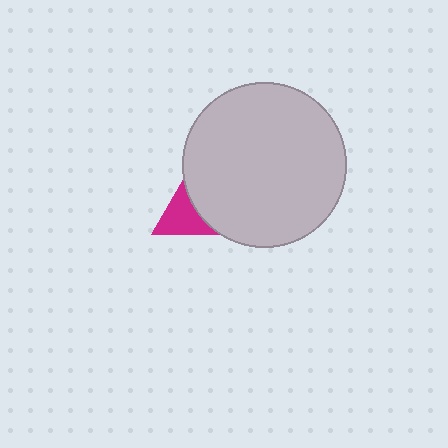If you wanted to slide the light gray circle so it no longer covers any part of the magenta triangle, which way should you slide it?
Slide it right — that is the most direct way to separate the two shapes.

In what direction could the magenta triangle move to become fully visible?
The magenta triangle could move left. That would shift it out from behind the light gray circle entirely.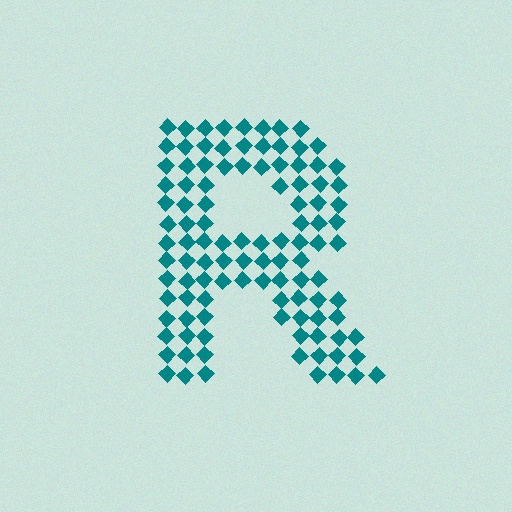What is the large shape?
The large shape is the letter R.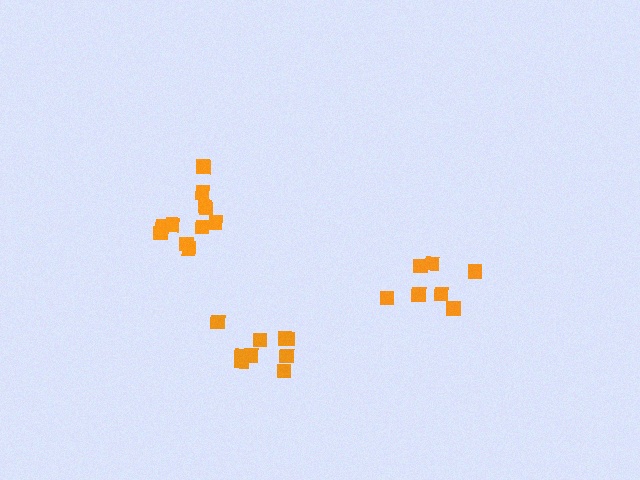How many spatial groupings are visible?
There are 3 spatial groupings.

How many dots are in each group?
Group 1: 7 dots, Group 2: 9 dots, Group 3: 11 dots (27 total).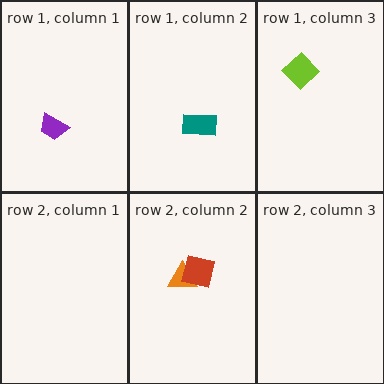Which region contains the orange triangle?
The row 2, column 2 region.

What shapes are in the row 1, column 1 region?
The purple trapezoid.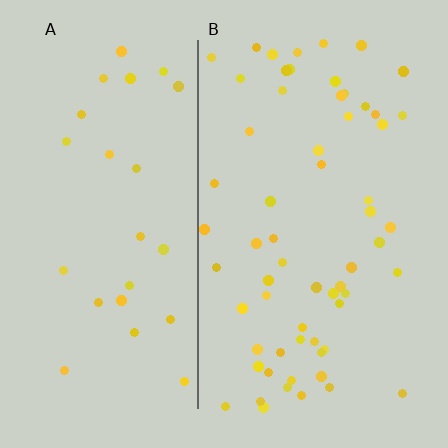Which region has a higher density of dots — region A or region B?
B (the right).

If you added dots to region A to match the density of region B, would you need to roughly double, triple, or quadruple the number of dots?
Approximately double.